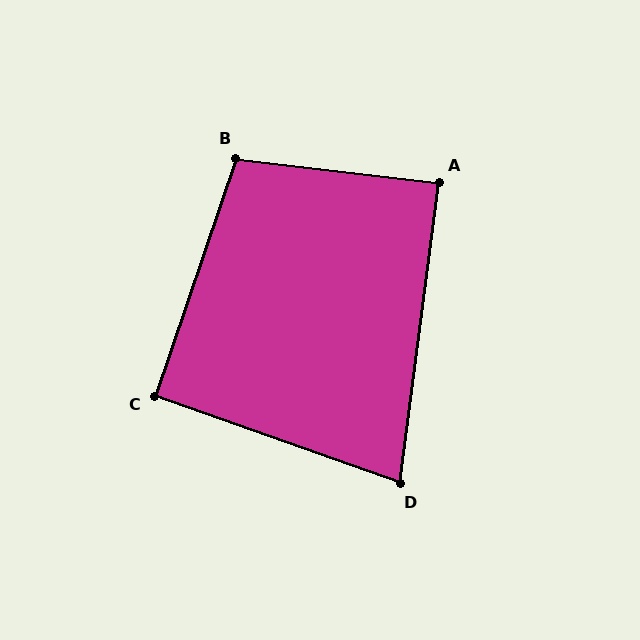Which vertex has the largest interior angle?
B, at approximately 102 degrees.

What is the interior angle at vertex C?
Approximately 91 degrees (approximately right).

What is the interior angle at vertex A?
Approximately 89 degrees (approximately right).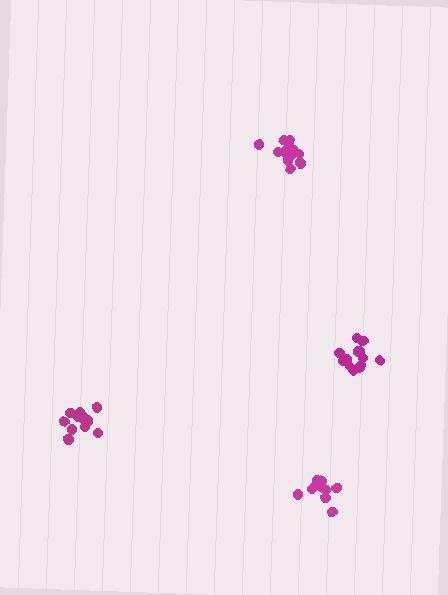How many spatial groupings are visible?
There are 4 spatial groupings.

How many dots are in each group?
Group 1: 15 dots, Group 2: 13 dots, Group 3: 10 dots, Group 4: 14 dots (52 total).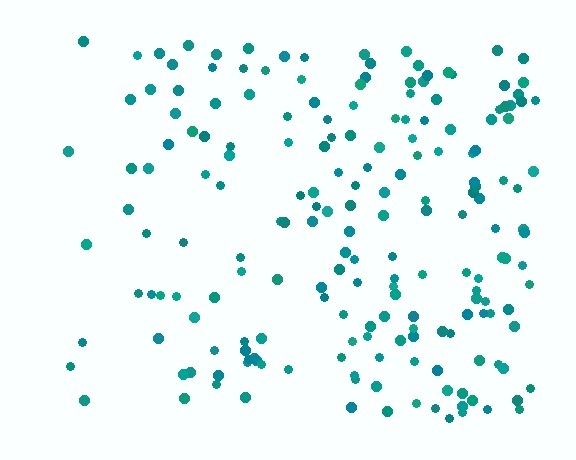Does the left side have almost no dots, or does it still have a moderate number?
Still a moderate number, just noticeably fewer than the right.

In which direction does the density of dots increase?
From left to right, with the right side densest.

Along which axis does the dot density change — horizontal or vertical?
Horizontal.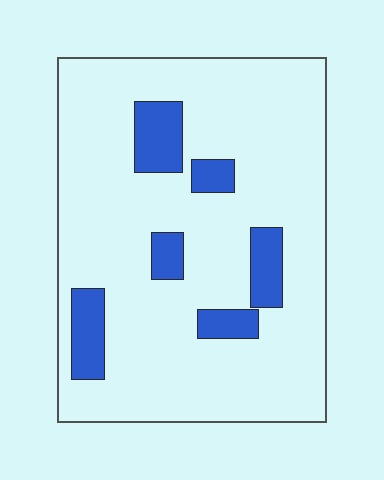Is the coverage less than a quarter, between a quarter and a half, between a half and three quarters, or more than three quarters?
Less than a quarter.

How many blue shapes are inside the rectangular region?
6.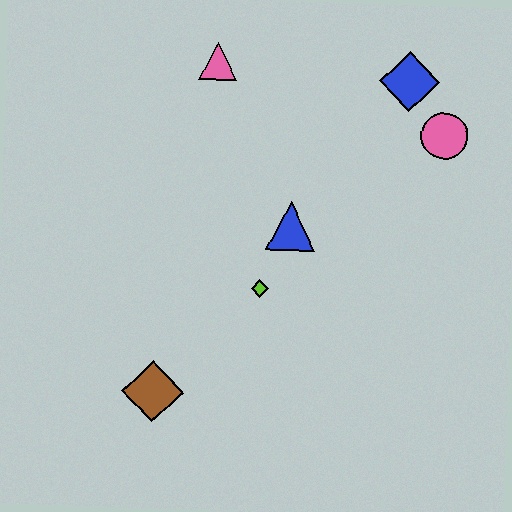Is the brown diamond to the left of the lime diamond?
Yes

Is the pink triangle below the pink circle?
No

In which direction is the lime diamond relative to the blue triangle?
The lime diamond is below the blue triangle.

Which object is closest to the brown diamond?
The lime diamond is closest to the brown diamond.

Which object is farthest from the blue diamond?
The brown diamond is farthest from the blue diamond.